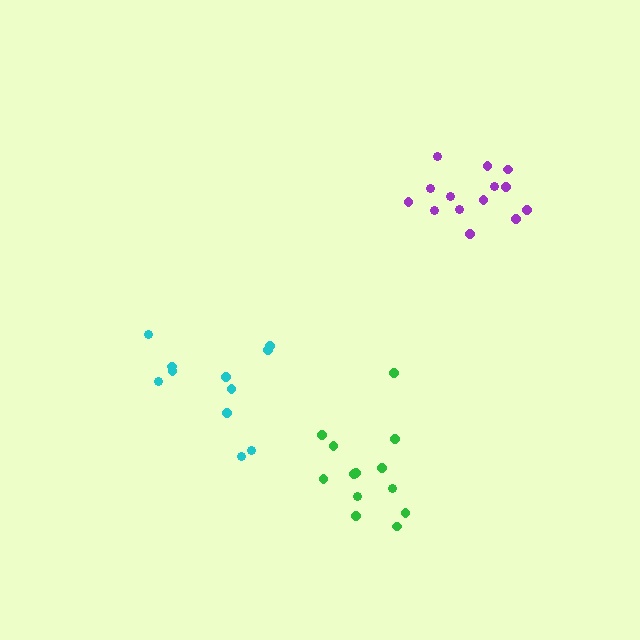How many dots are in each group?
Group 1: 11 dots, Group 2: 14 dots, Group 3: 13 dots (38 total).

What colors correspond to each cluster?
The clusters are colored: cyan, purple, green.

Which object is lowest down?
The green cluster is bottommost.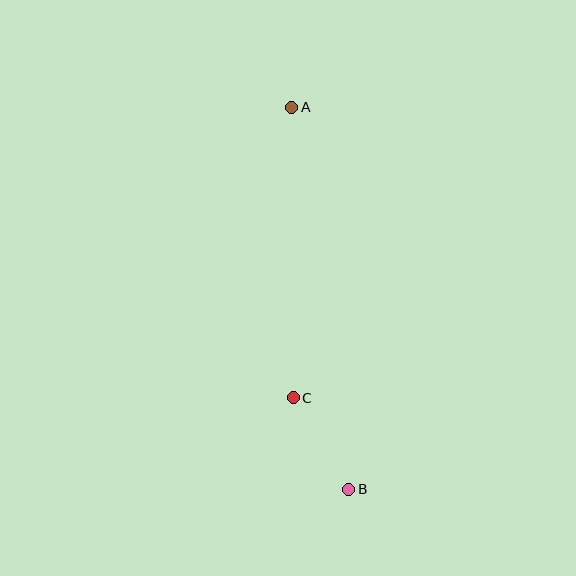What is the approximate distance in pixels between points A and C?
The distance between A and C is approximately 291 pixels.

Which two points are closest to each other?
Points B and C are closest to each other.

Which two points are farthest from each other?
Points A and B are farthest from each other.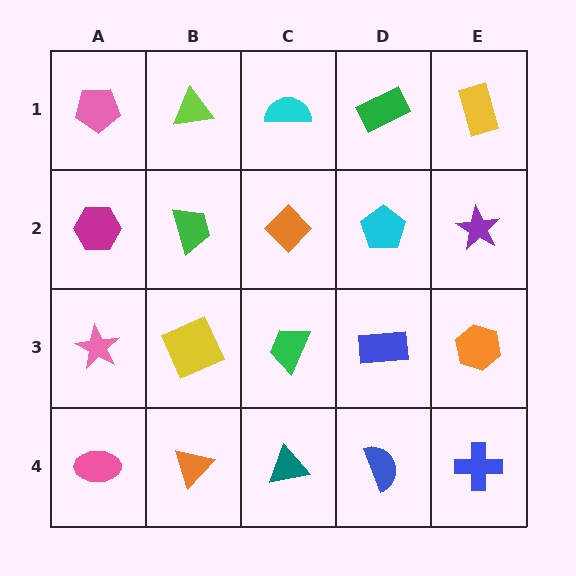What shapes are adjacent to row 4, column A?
A pink star (row 3, column A), an orange triangle (row 4, column B).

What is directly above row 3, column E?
A purple star.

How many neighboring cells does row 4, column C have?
3.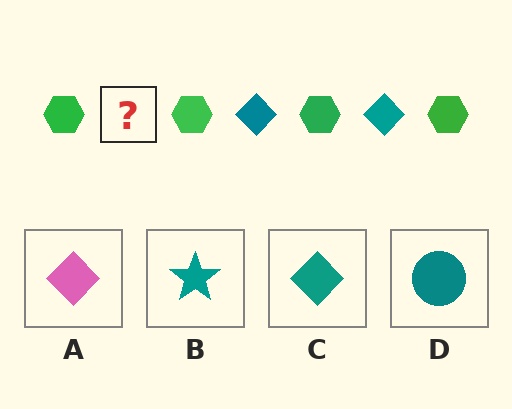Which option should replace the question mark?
Option C.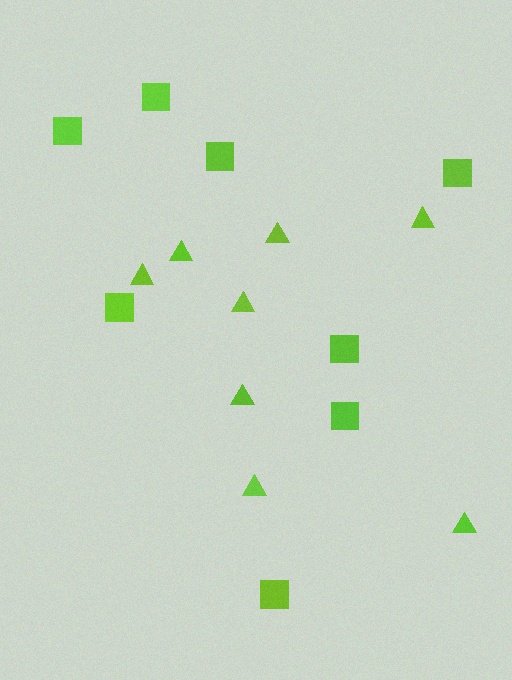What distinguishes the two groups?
There are 2 groups: one group of squares (8) and one group of triangles (8).